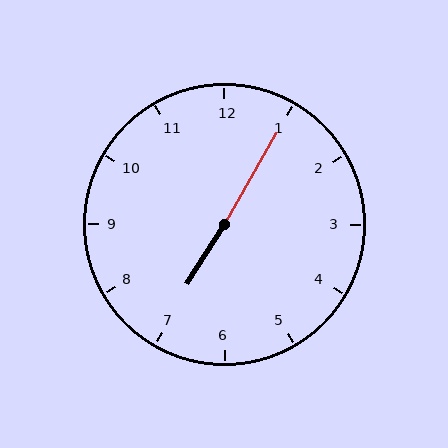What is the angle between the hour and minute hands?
Approximately 178 degrees.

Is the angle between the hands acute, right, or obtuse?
It is obtuse.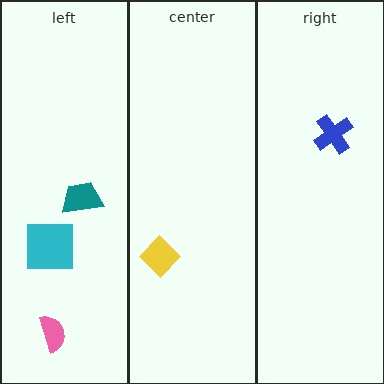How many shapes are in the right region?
1.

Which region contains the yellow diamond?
The center region.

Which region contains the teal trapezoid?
The left region.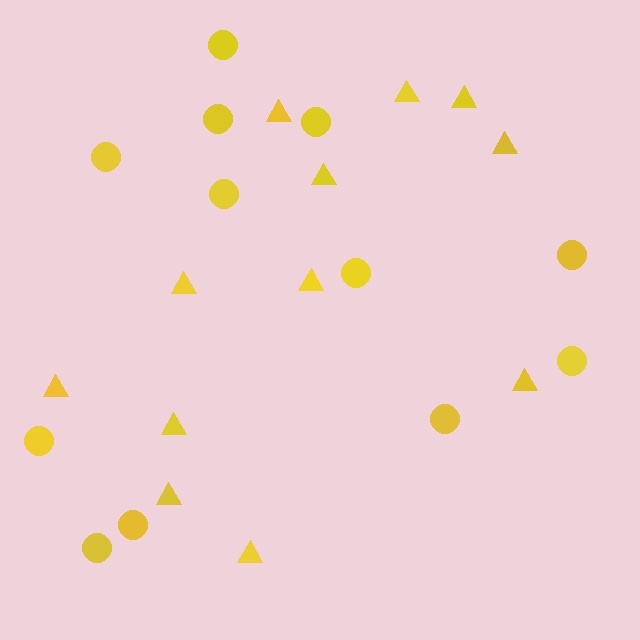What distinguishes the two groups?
There are 2 groups: one group of circles (12) and one group of triangles (12).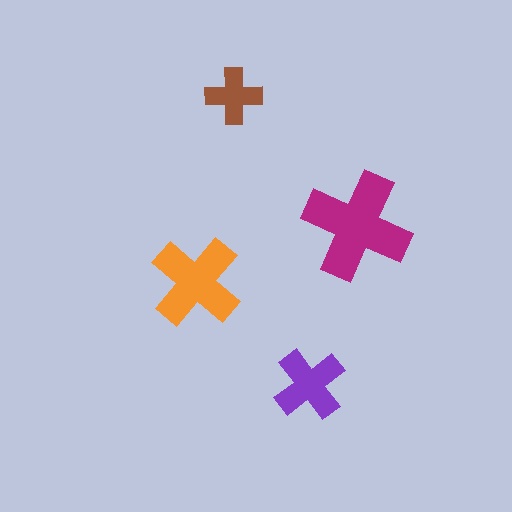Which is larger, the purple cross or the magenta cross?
The magenta one.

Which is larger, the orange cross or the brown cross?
The orange one.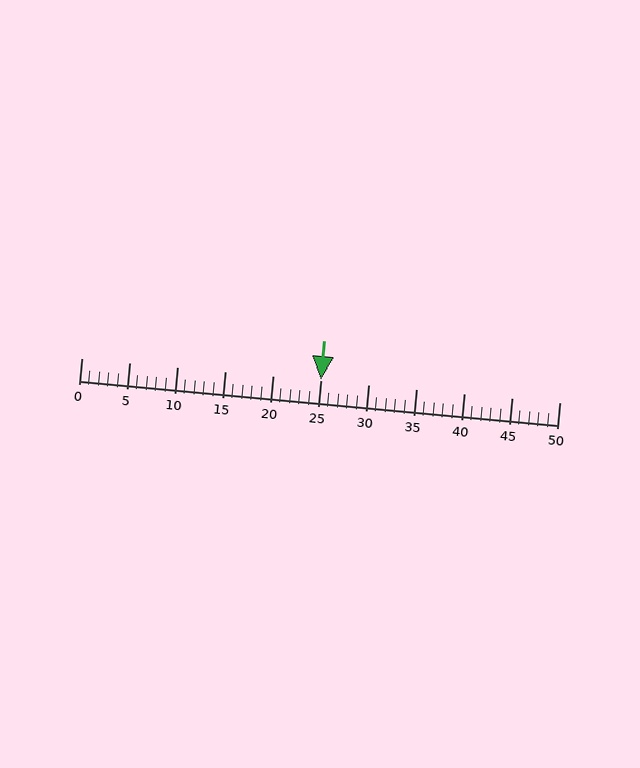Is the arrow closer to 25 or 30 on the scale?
The arrow is closer to 25.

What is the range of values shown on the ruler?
The ruler shows values from 0 to 50.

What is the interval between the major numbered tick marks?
The major tick marks are spaced 5 units apart.